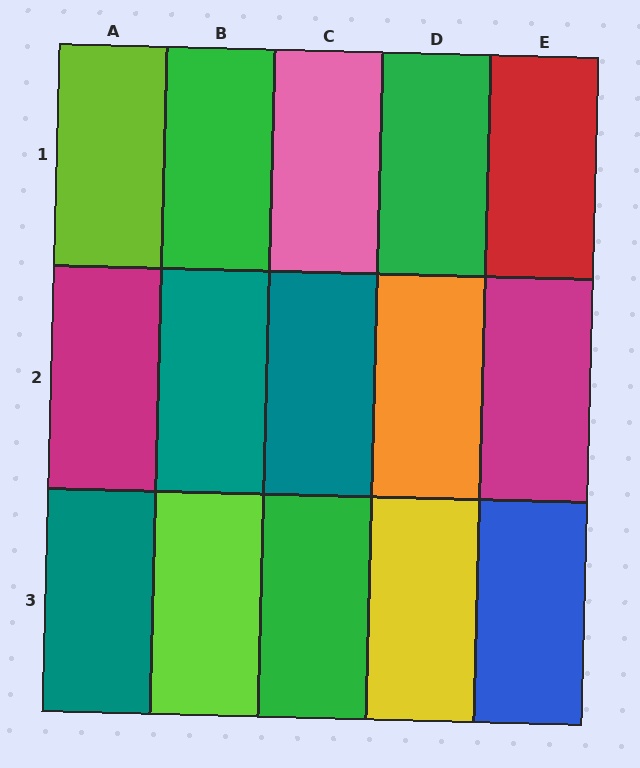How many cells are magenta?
2 cells are magenta.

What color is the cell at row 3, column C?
Green.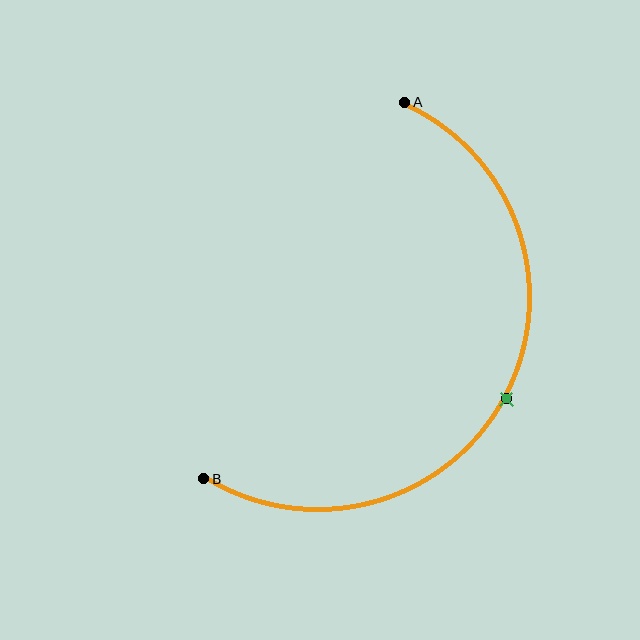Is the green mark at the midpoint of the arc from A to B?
Yes. The green mark lies on the arc at equal arc-length from both A and B — it is the arc midpoint.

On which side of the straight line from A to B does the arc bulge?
The arc bulges to the right of the straight line connecting A and B.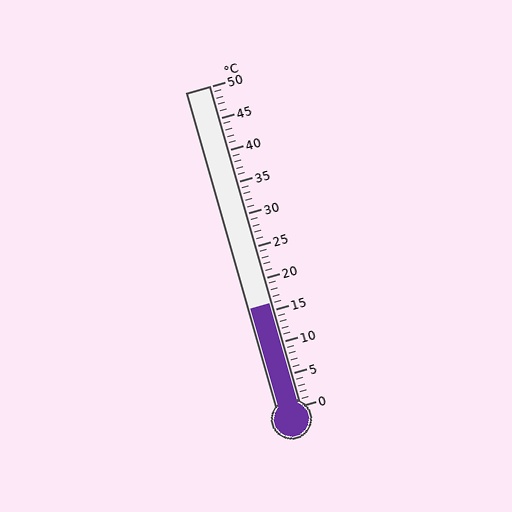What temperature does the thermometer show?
The thermometer shows approximately 16°C.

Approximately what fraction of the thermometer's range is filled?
The thermometer is filled to approximately 30% of its range.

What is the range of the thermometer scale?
The thermometer scale ranges from 0°C to 50°C.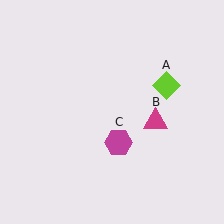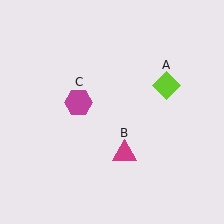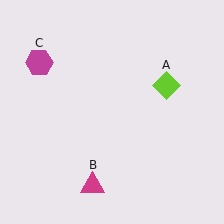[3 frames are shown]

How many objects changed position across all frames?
2 objects changed position: magenta triangle (object B), magenta hexagon (object C).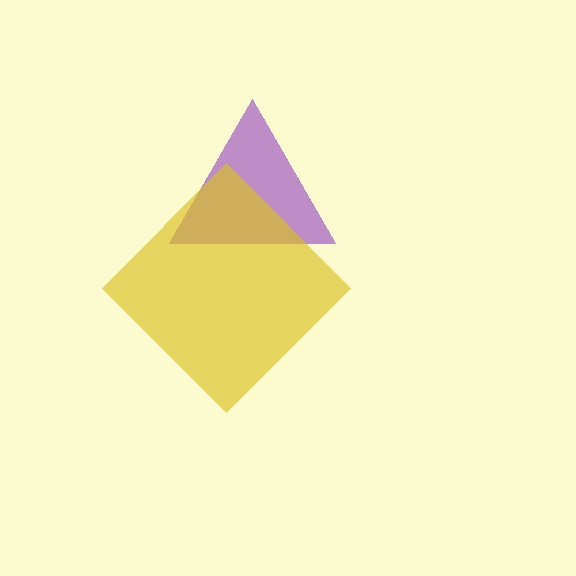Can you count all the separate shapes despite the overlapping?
Yes, there are 2 separate shapes.